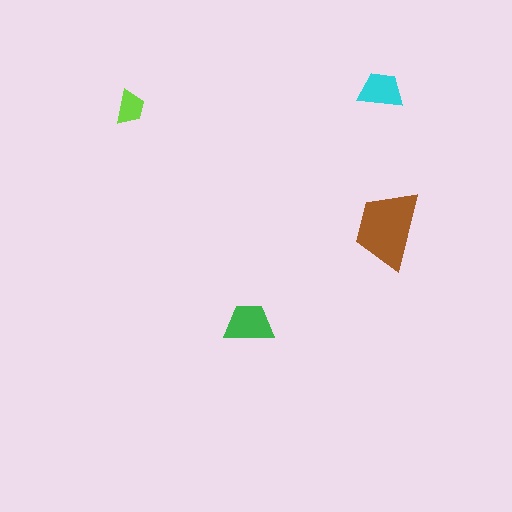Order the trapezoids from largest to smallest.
the brown one, the green one, the cyan one, the lime one.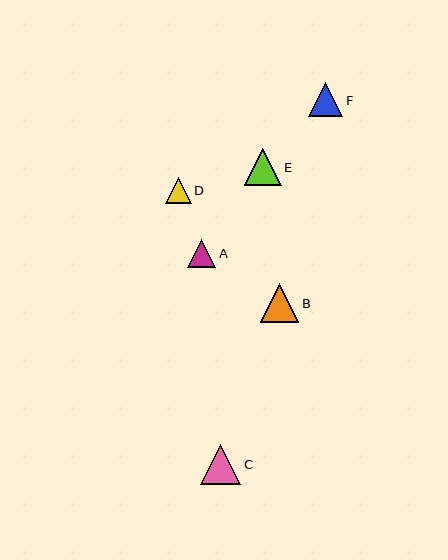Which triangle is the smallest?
Triangle D is the smallest with a size of approximately 25 pixels.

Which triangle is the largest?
Triangle C is the largest with a size of approximately 40 pixels.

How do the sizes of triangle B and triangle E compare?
Triangle B and triangle E are approximately the same size.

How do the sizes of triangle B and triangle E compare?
Triangle B and triangle E are approximately the same size.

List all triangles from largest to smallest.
From largest to smallest: C, B, E, F, A, D.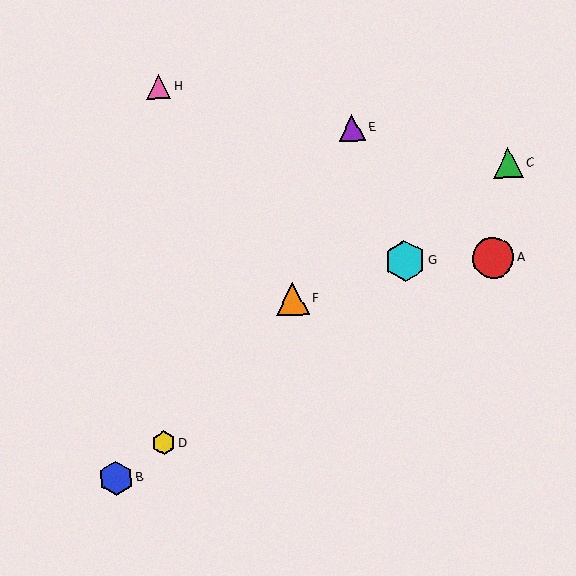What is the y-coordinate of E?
Object E is at y≈127.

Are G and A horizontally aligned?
Yes, both are at y≈261.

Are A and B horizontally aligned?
No, A is at y≈258 and B is at y≈478.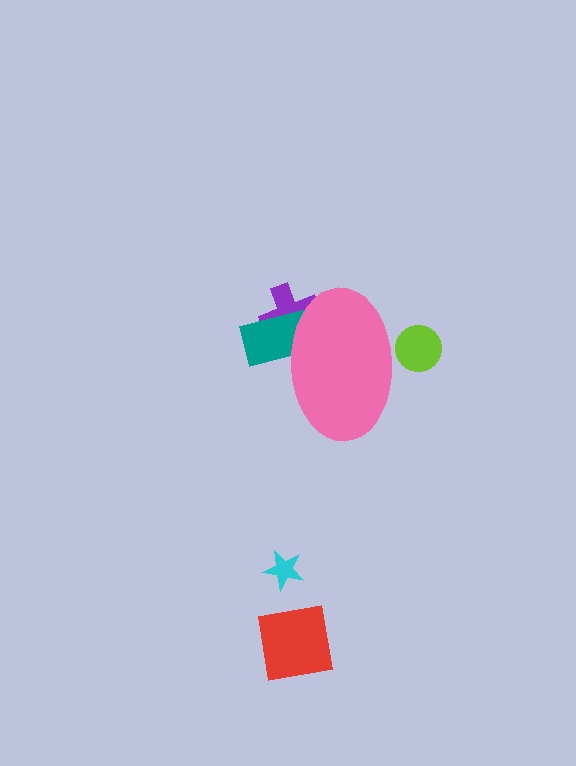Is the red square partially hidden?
No, the red square is fully visible.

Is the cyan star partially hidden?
No, the cyan star is fully visible.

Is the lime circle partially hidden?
Yes, the lime circle is partially hidden behind the pink ellipse.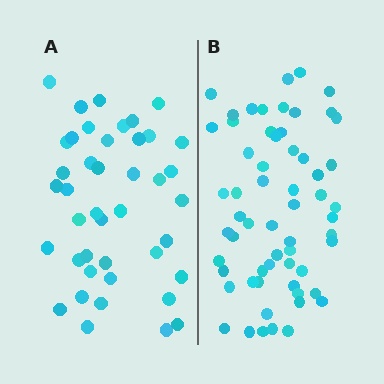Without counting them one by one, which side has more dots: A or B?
Region B (the right region) has more dots.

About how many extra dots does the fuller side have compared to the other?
Region B has approximately 20 more dots than region A.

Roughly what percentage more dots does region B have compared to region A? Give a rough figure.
About 45% more.